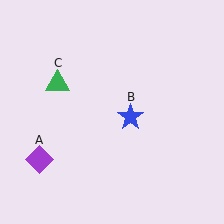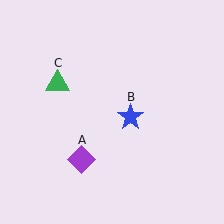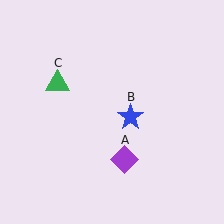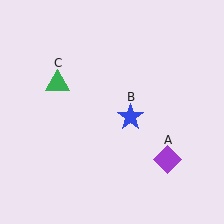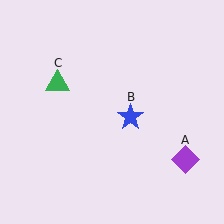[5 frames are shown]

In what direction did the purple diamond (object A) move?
The purple diamond (object A) moved right.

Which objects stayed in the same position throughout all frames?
Blue star (object B) and green triangle (object C) remained stationary.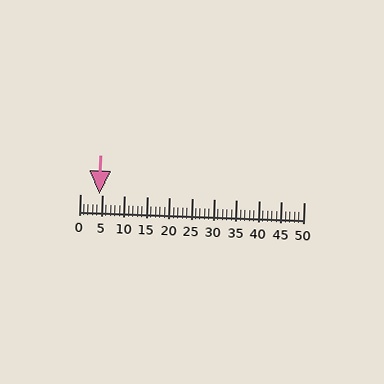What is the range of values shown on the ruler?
The ruler shows values from 0 to 50.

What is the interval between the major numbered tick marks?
The major tick marks are spaced 5 units apart.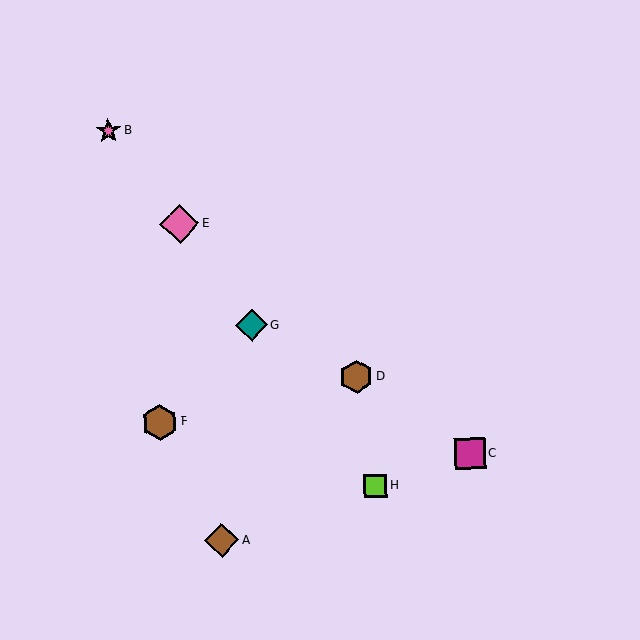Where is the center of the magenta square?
The center of the magenta square is at (470, 453).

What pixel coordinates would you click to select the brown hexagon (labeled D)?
Click at (356, 377) to select the brown hexagon D.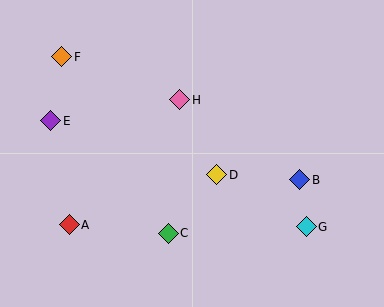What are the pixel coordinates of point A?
Point A is at (69, 225).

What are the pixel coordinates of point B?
Point B is at (300, 180).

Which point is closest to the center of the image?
Point D at (217, 175) is closest to the center.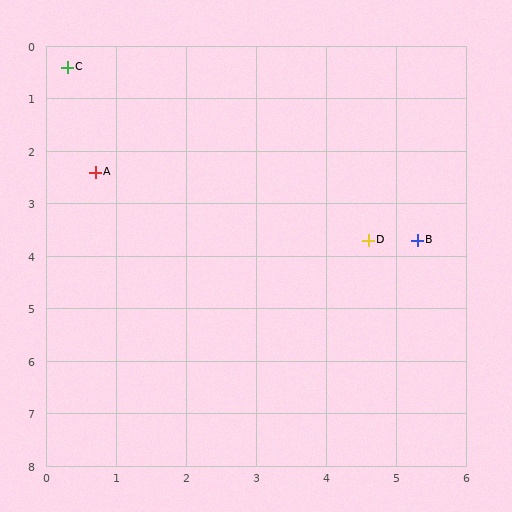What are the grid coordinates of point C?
Point C is at approximately (0.3, 0.4).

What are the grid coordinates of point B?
Point B is at approximately (5.3, 3.7).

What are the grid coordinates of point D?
Point D is at approximately (4.6, 3.7).